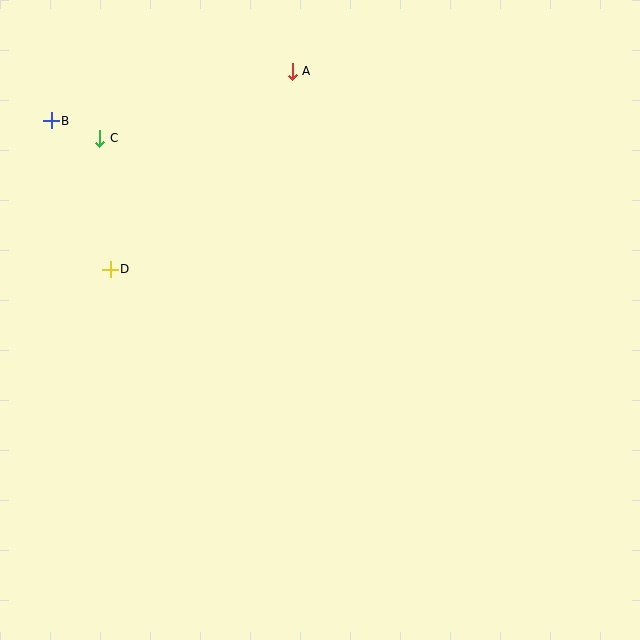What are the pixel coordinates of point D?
Point D is at (110, 269).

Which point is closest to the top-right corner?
Point A is closest to the top-right corner.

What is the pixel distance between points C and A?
The distance between C and A is 204 pixels.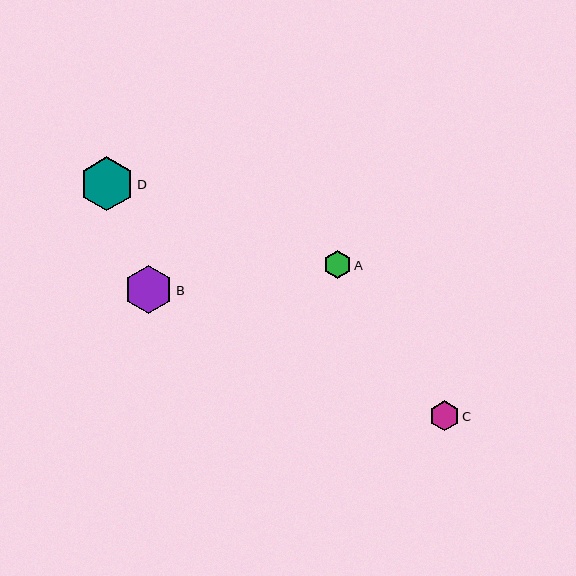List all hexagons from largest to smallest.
From largest to smallest: D, B, C, A.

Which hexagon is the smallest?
Hexagon A is the smallest with a size of approximately 27 pixels.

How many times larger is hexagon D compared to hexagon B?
Hexagon D is approximately 1.1 times the size of hexagon B.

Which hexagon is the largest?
Hexagon D is the largest with a size of approximately 54 pixels.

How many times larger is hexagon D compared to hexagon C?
Hexagon D is approximately 1.8 times the size of hexagon C.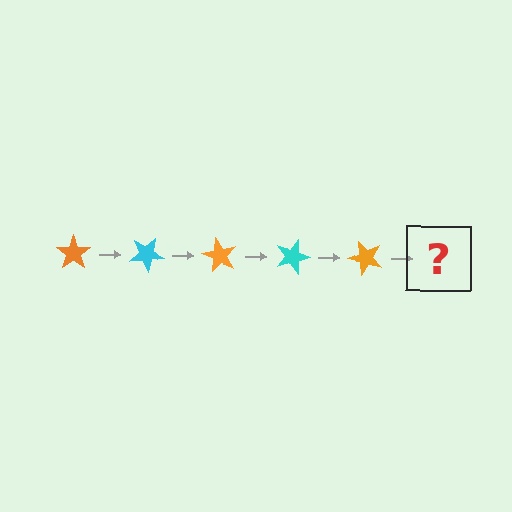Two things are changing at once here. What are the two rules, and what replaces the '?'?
The two rules are that it rotates 30 degrees each step and the color cycles through orange and cyan. The '?' should be a cyan star, rotated 150 degrees from the start.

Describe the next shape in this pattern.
It should be a cyan star, rotated 150 degrees from the start.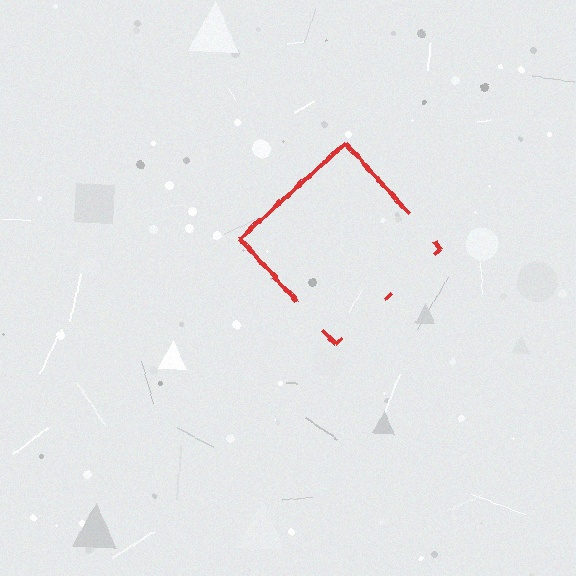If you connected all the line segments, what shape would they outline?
They would outline a diamond.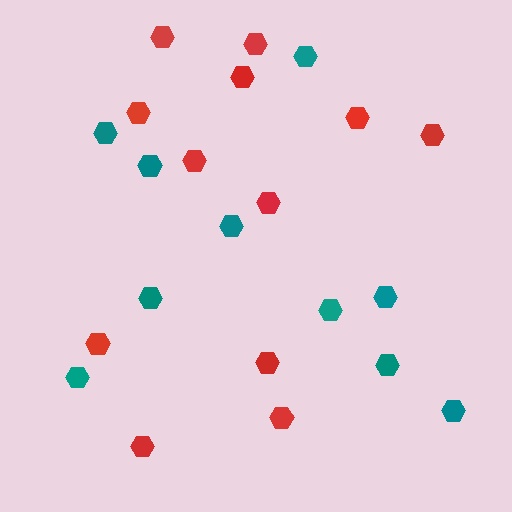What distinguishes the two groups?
There are 2 groups: one group of red hexagons (12) and one group of teal hexagons (10).